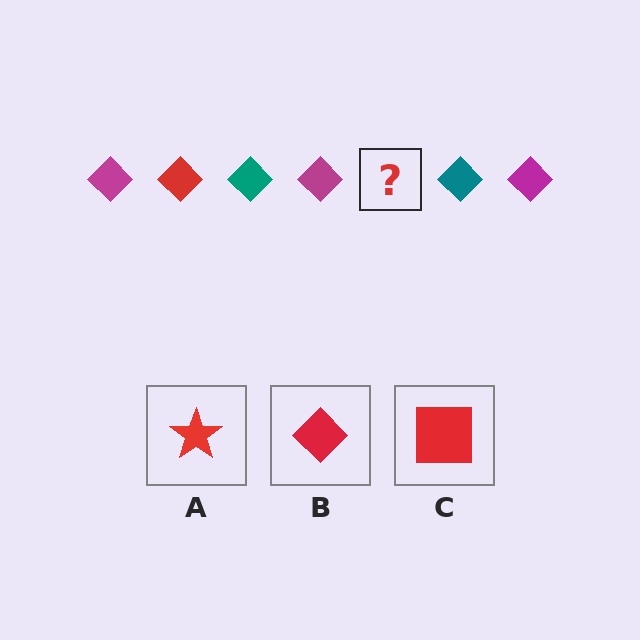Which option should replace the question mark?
Option B.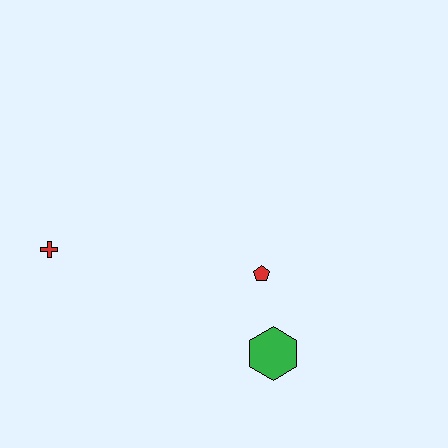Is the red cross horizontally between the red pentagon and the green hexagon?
No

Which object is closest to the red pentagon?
The green hexagon is closest to the red pentagon.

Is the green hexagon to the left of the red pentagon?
No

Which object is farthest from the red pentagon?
The red cross is farthest from the red pentagon.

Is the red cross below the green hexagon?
No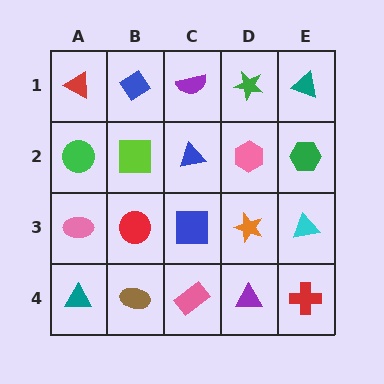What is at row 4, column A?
A teal triangle.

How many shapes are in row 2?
5 shapes.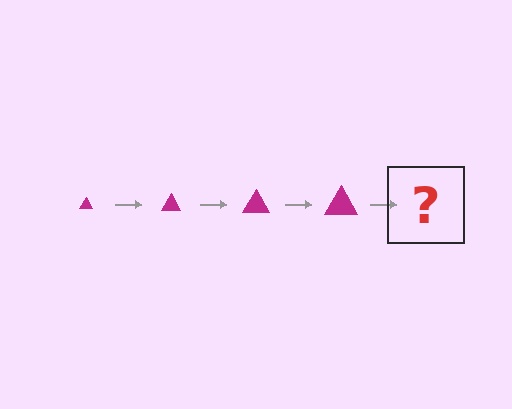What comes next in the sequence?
The next element should be a magenta triangle, larger than the previous one.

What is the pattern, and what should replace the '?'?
The pattern is that the triangle gets progressively larger each step. The '?' should be a magenta triangle, larger than the previous one.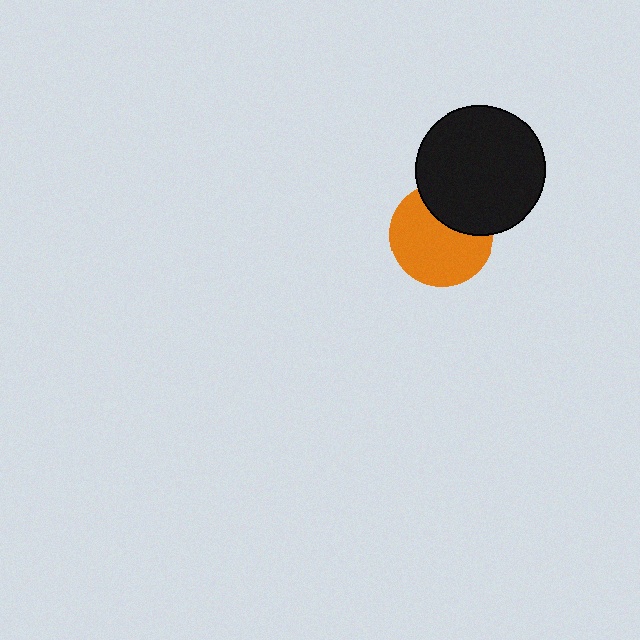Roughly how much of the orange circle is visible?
Most of it is visible (roughly 70%).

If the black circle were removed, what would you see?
You would see the complete orange circle.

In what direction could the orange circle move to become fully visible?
The orange circle could move down. That would shift it out from behind the black circle entirely.